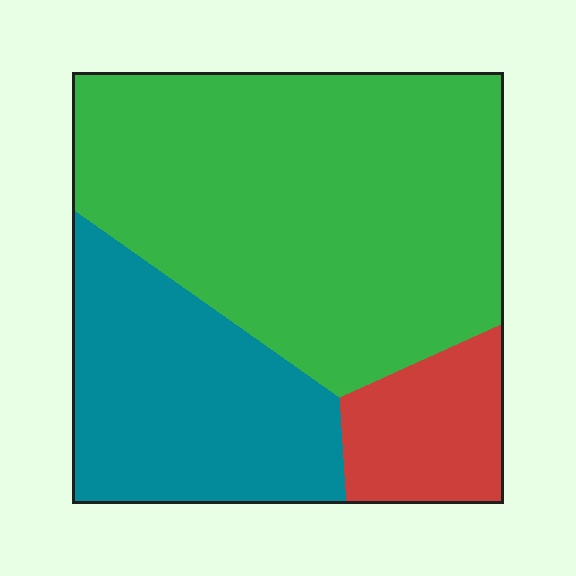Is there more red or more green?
Green.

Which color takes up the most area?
Green, at roughly 60%.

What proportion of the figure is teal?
Teal covers roughly 30% of the figure.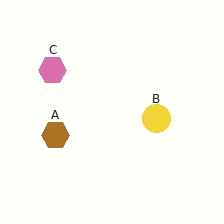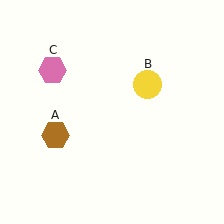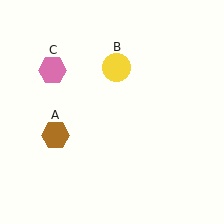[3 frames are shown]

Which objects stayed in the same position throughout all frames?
Brown hexagon (object A) and pink hexagon (object C) remained stationary.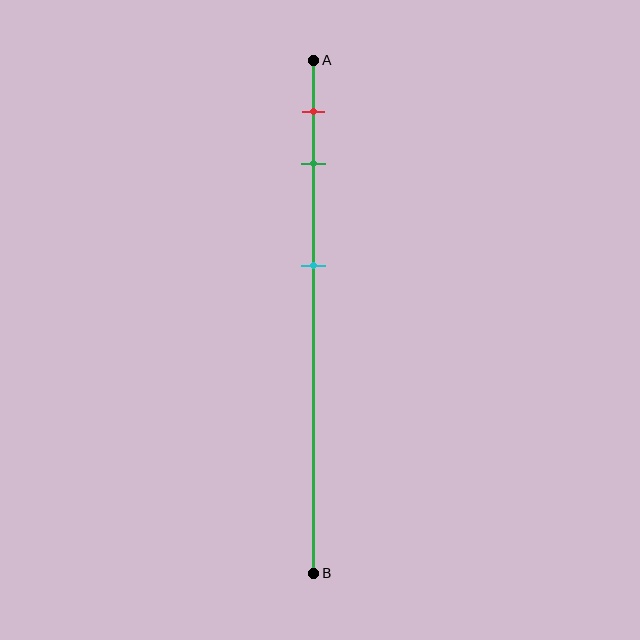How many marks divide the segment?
There are 3 marks dividing the segment.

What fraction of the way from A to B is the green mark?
The green mark is approximately 20% (0.2) of the way from A to B.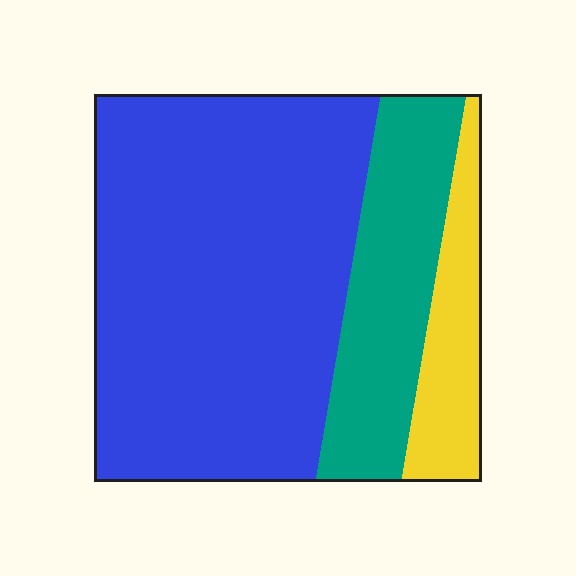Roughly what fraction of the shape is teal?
Teal takes up about one fifth (1/5) of the shape.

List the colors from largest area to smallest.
From largest to smallest: blue, teal, yellow.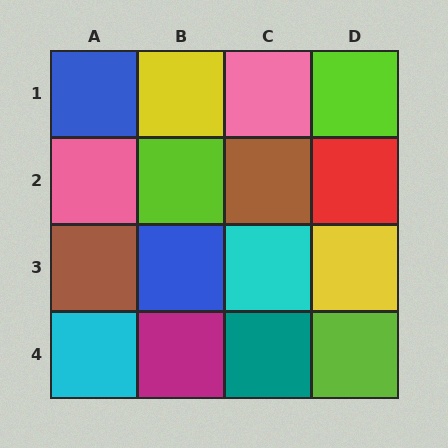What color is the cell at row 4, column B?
Magenta.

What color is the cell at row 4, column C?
Teal.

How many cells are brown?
2 cells are brown.